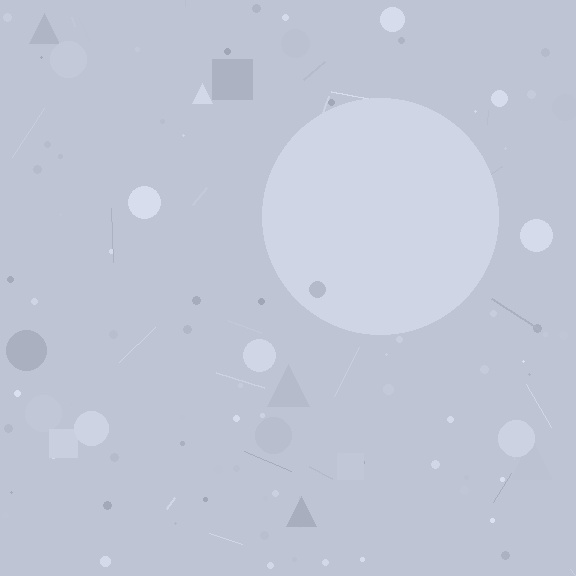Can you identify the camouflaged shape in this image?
The camouflaged shape is a circle.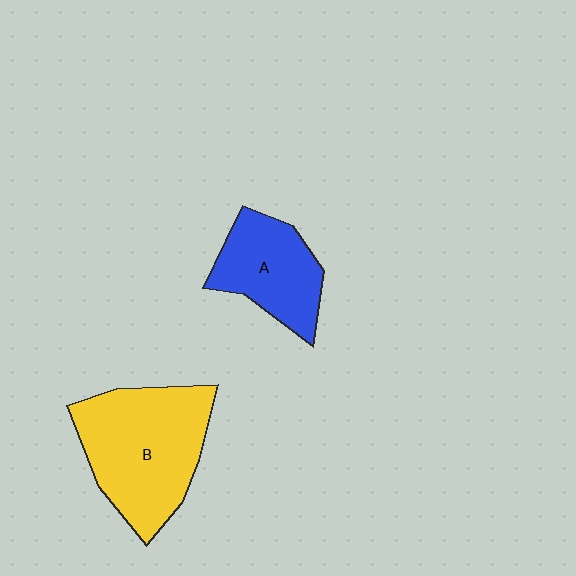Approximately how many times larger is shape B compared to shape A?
Approximately 1.6 times.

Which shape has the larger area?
Shape B (yellow).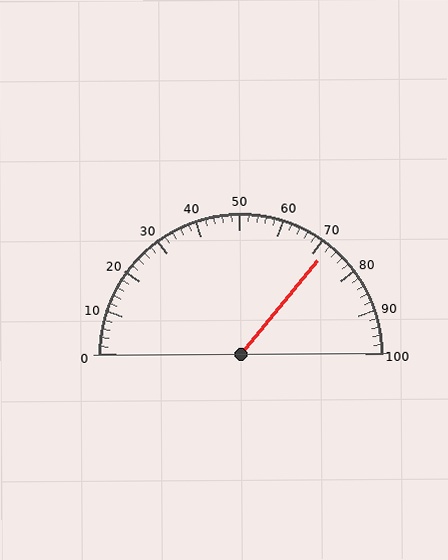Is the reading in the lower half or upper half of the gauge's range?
The reading is in the upper half of the range (0 to 100).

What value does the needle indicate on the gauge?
The needle indicates approximately 72.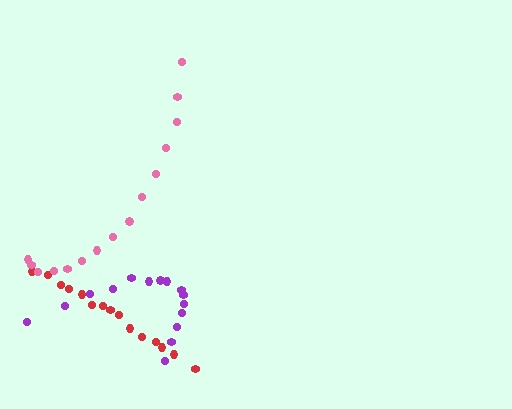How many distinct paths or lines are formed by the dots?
There are 3 distinct paths.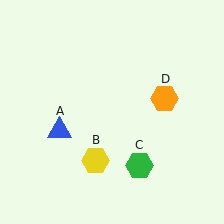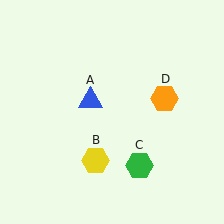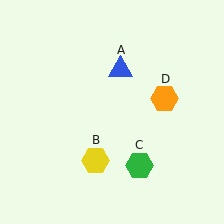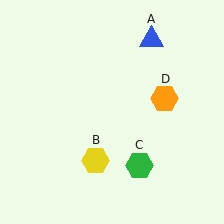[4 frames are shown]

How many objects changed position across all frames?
1 object changed position: blue triangle (object A).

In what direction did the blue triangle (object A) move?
The blue triangle (object A) moved up and to the right.